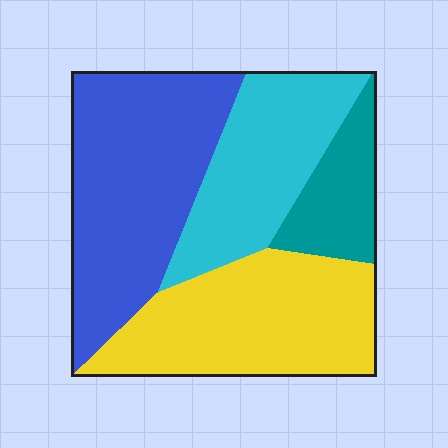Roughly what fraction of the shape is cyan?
Cyan covers roughly 25% of the shape.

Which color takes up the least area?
Teal, at roughly 10%.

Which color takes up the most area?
Blue, at roughly 35%.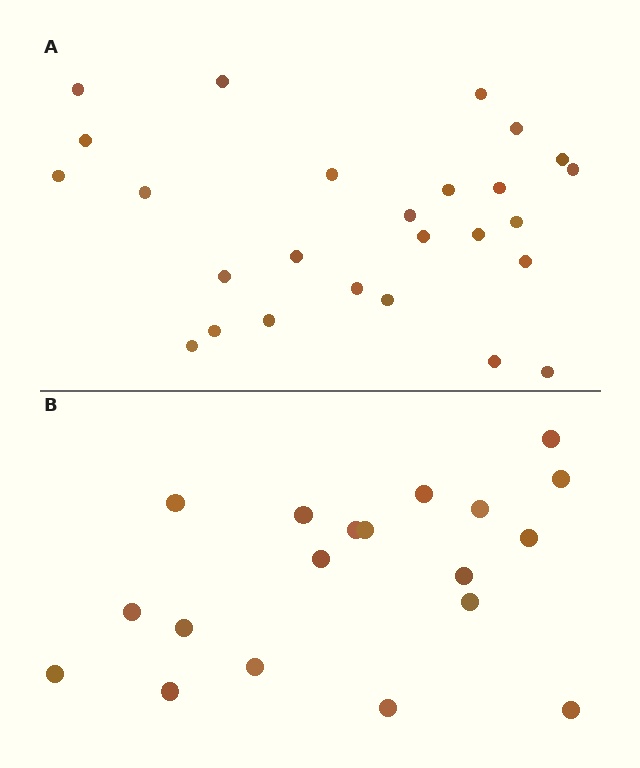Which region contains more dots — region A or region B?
Region A (the top region) has more dots.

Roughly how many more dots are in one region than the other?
Region A has roughly 8 or so more dots than region B.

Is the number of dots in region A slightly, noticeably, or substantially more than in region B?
Region A has noticeably more, but not dramatically so. The ratio is roughly 1.4 to 1.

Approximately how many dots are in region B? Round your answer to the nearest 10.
About 20 dots. (The exact count is 19, which rounds to 20.)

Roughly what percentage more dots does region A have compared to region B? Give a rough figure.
About 35% more.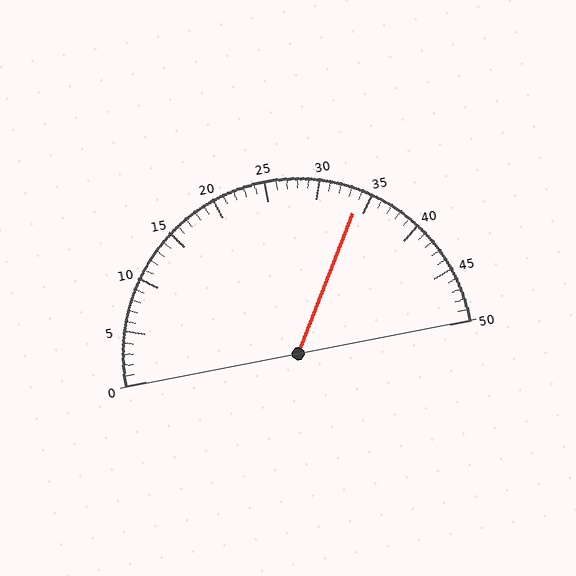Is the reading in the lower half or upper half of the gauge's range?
The reading is in the upper half of the range (0 to 50).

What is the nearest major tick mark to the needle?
The nearest major tick mark is 35.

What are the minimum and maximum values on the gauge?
The gauge ranges from 0 to 50.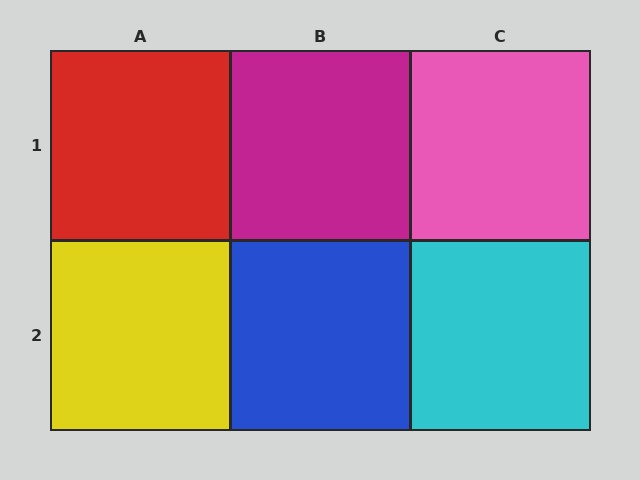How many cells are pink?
1 cell is pink.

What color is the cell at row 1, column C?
Pink.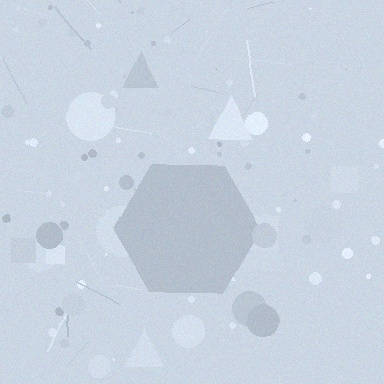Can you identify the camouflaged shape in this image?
The camouflaged shape is a hexagon.